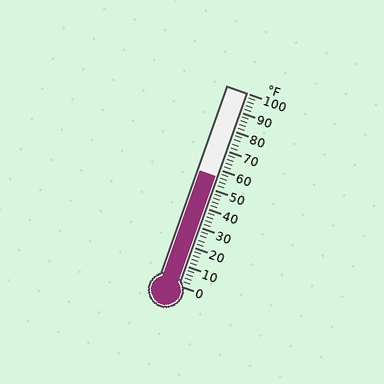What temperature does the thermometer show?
The thermometer shows approximately 56°F.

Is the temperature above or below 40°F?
The temperature is above 40°F.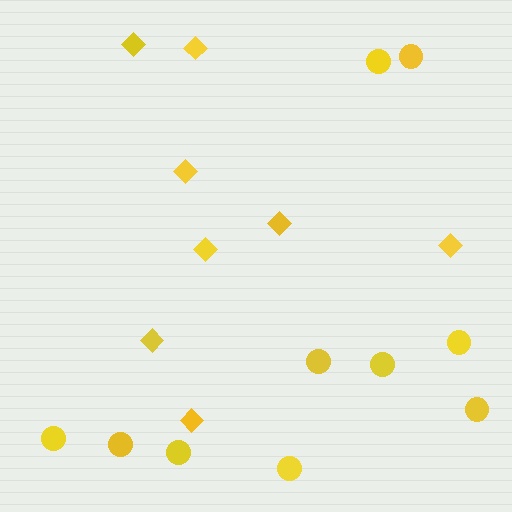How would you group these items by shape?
There are 2 groups: one group of diamonds (8) and one group of circles (10).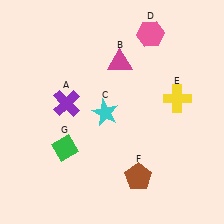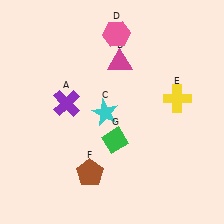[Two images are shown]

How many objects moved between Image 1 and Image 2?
3 objects moved between the two images.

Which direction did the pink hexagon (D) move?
The pink hexagon (D) moved left.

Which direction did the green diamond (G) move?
The green diamond (G) moved right.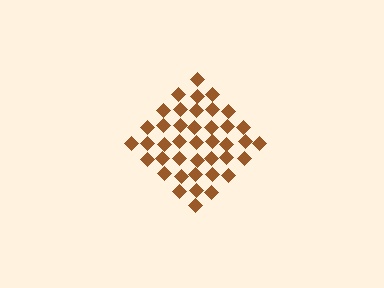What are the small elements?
The small elements are diamonds.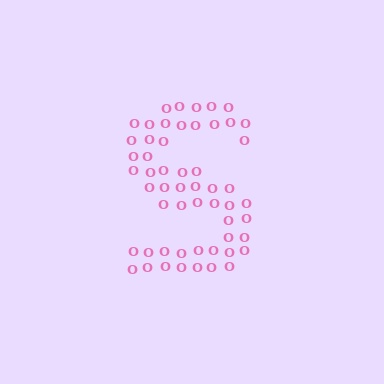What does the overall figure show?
The overall figure shows the letter S.